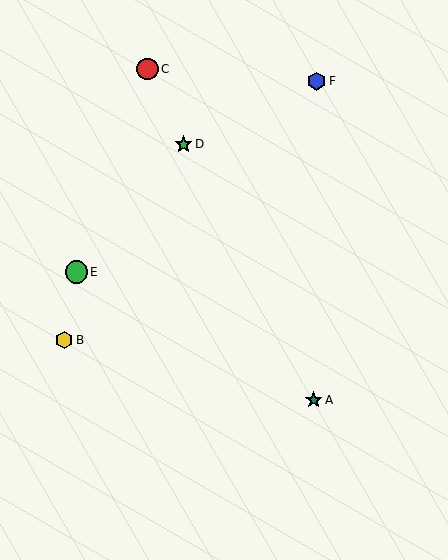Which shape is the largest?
The green circle (labeled E) is the largest.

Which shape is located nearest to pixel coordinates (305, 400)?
The teal star (labeled A) at (314, 400) is nearest to that location.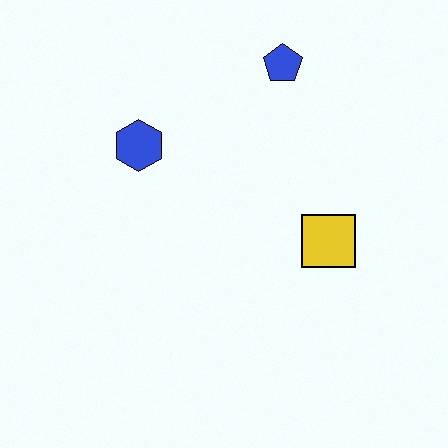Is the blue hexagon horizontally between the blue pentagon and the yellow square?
No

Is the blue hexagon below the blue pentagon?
Yes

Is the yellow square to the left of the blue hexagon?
No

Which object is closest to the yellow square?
The blue pentagon is closest to the yellow square.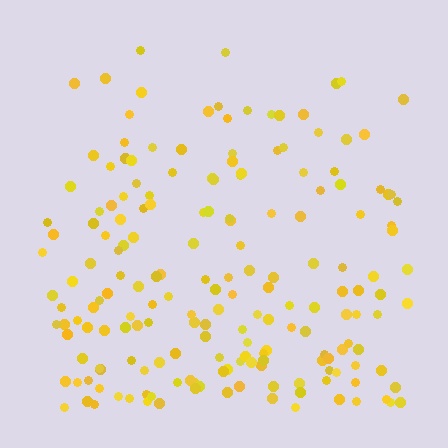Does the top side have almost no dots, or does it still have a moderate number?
Still a moderate number, just noticeably fewer than the bottom.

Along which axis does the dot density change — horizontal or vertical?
Vertical.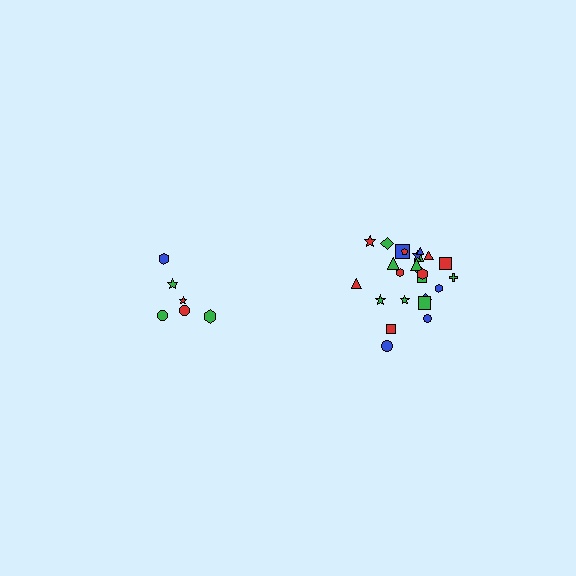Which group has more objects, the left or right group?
The right group.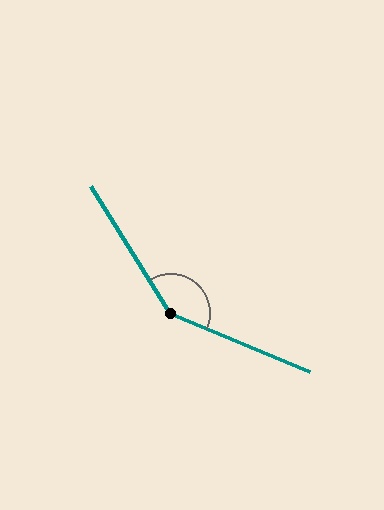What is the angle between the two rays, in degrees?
Approximately 145 degrees.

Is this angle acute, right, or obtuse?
It is obtuse.